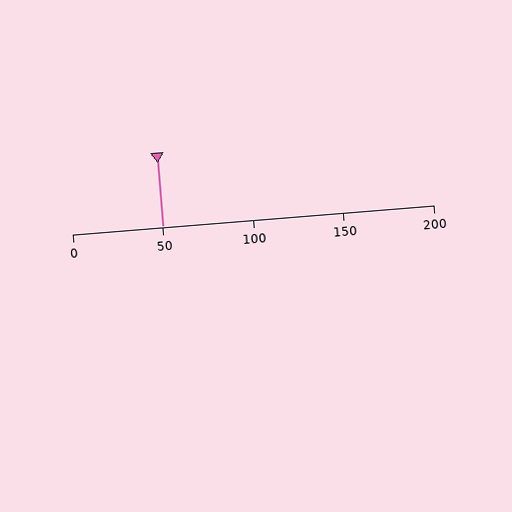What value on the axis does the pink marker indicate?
The marker indicates approximately 50.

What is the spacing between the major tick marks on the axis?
The major ticks are spaced 50 apart.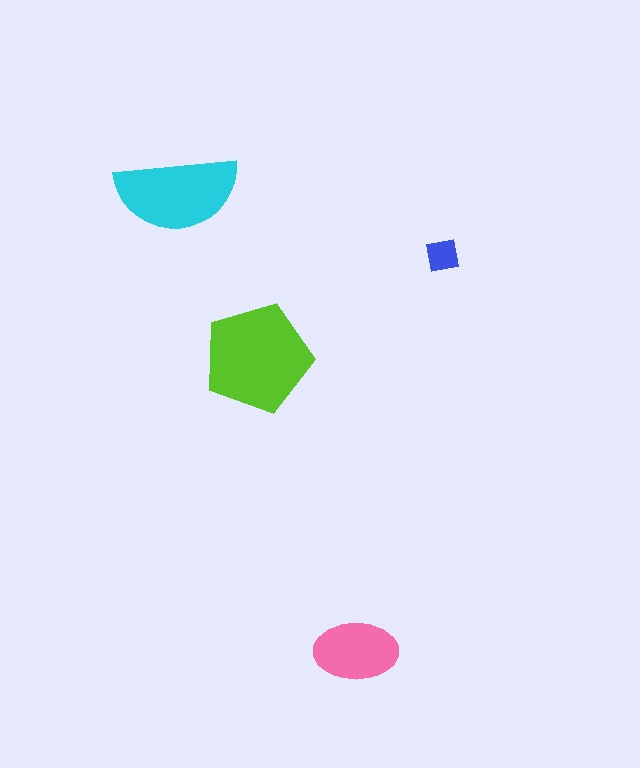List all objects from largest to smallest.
The lime pentagon, the cyan semicircle, the pink ellipse, the blue square.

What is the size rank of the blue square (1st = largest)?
4th.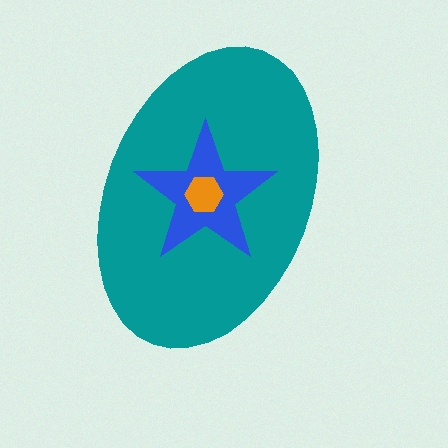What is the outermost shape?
The teal ellipse.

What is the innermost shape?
The orange hexagon.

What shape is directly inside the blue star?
The orange hexagon.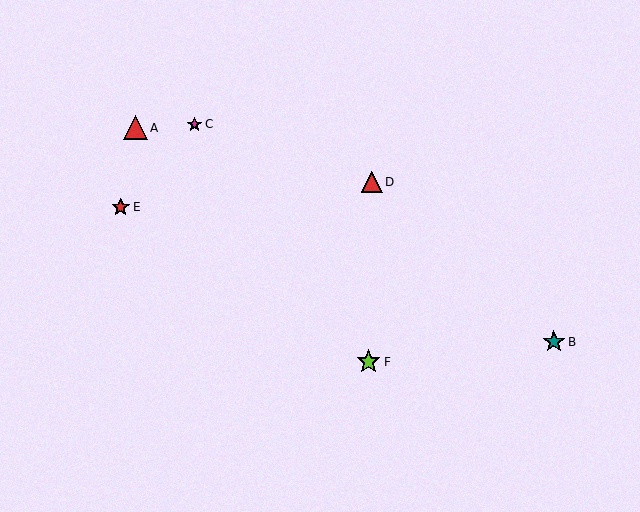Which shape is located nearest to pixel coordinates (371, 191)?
The red triangle (labeled D) at (372, 182) is nearest to that location.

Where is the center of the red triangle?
The center of the red triangle is at (372, 182).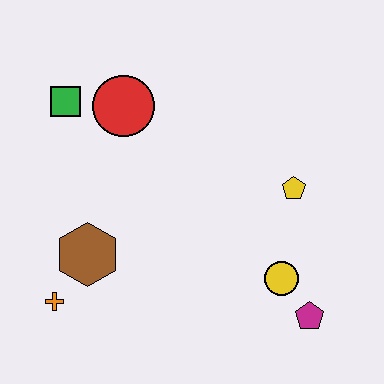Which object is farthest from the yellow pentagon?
The orange cross is farthest from the yellow pentagon.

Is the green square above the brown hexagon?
Yes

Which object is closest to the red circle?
The green square is closest to the red circle.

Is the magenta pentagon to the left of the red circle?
No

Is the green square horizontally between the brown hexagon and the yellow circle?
No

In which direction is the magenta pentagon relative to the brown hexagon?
The magenta pentagon is to the right of the brown hexagon.